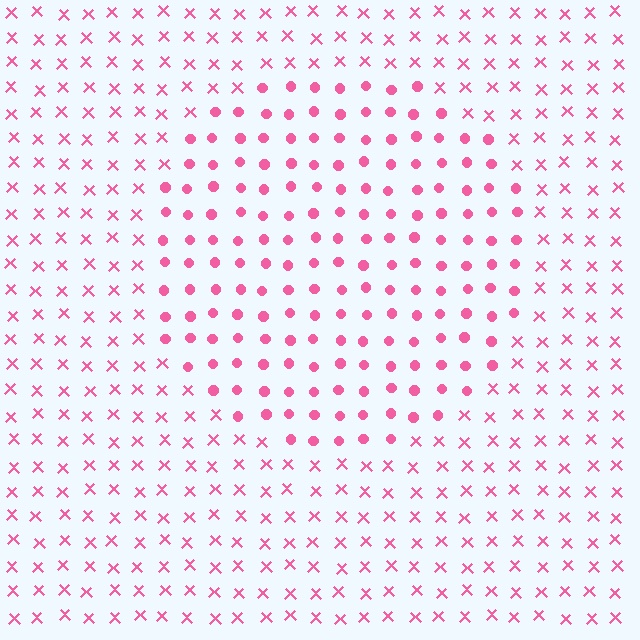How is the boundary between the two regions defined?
The boundary is defined by a change in element shape: circles inside vs. X marks outside. All elements share the same color and spacing.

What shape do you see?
I see a circle.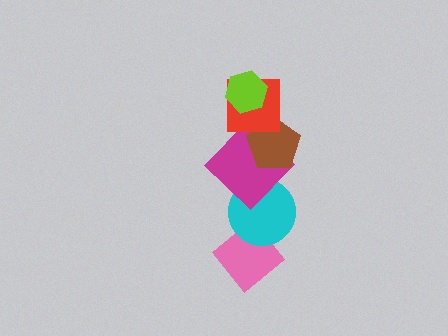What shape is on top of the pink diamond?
The cyan circle is on top of the pink diamond.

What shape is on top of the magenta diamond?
The brown pentagon is on top of the magenta diamond.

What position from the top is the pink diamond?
The pink diamond is 6th from the top.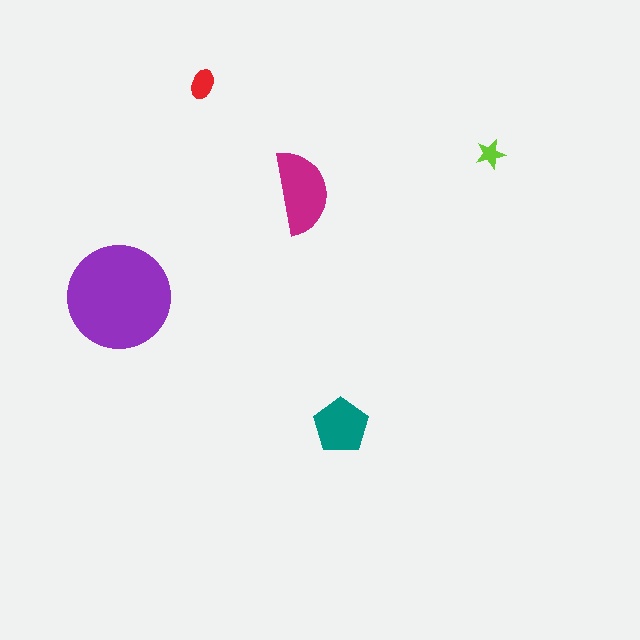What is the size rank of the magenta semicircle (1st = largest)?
2nd.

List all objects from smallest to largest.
The lime star, the red ellipse, the teal pentagon, the magenta semicircle, the purple circle.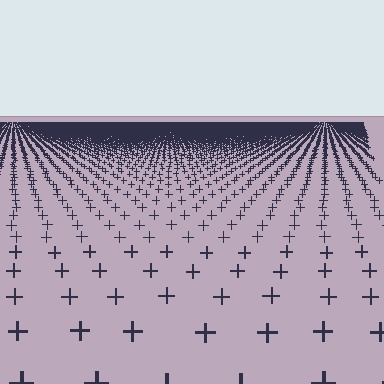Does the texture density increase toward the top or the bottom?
Density increases toward the top.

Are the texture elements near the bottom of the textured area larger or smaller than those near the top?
Larger. Near the bottom, elements are closer to the viewer and appear at a bigger on-screen size.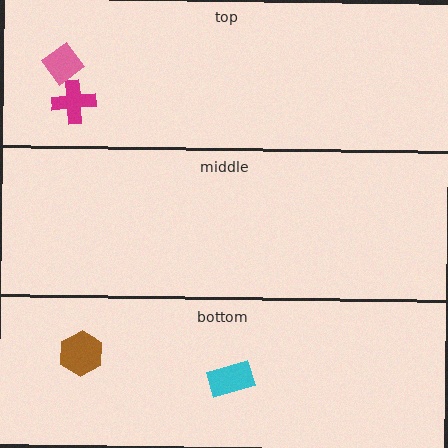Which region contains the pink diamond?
The top region.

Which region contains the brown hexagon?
The bottom region.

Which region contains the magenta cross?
The top region.